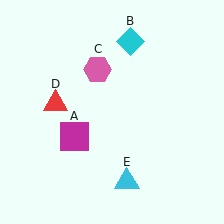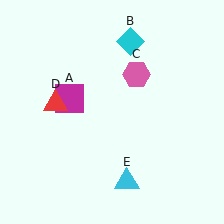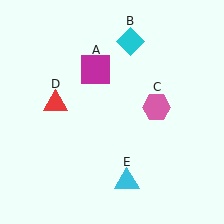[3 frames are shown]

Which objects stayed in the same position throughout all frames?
Cyan diamond (object B) and red triangle (object D) and cyan triangle (object E) remained stationary.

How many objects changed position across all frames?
2 objects changed position: magenta square (object A), pink hexagon (object C).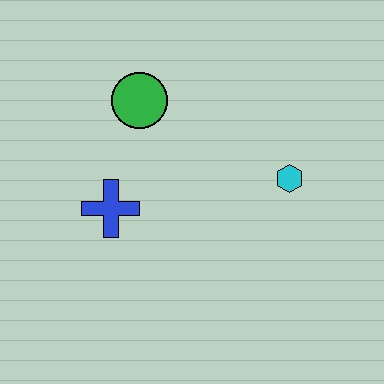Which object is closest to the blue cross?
The green circle is closest to the blue cross.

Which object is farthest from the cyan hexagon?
The blue cross is farthest from the cyan hexagon.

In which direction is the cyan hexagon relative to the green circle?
The cyan hexagon is to the right of the green circle.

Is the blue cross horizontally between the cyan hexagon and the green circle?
No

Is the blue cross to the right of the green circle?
No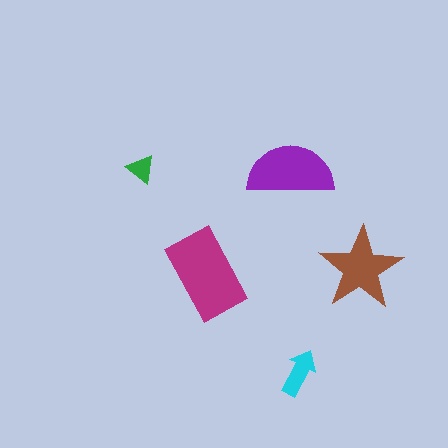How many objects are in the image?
There are 5 objects in the image.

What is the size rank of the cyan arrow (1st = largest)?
4th.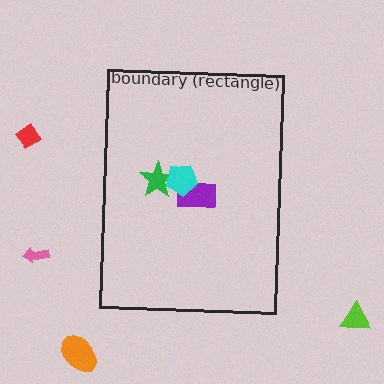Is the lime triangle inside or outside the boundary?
Outside.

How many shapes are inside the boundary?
3 inside, 4 outside.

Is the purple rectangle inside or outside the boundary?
Inside.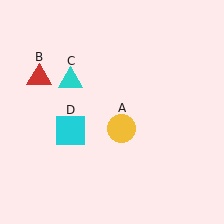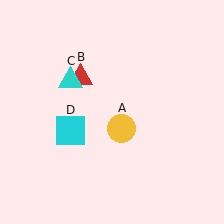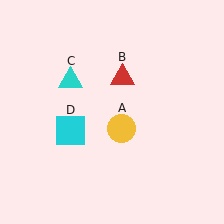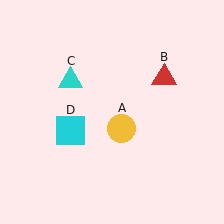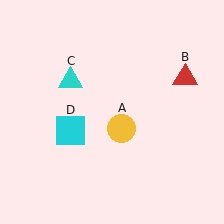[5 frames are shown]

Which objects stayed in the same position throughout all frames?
Yellow circle (object A) and cyan triangle (object C) and cyan square (object D) remained stationary.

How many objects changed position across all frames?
1 object changed position: red triangle (object B).